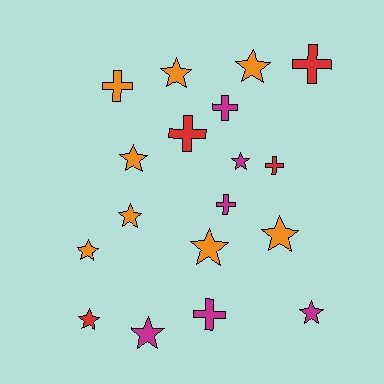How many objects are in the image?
There are 18 objects.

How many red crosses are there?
There are 3 red crosses.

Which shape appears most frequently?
Star, with 11 objects.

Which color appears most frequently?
Orange, with 8 objects.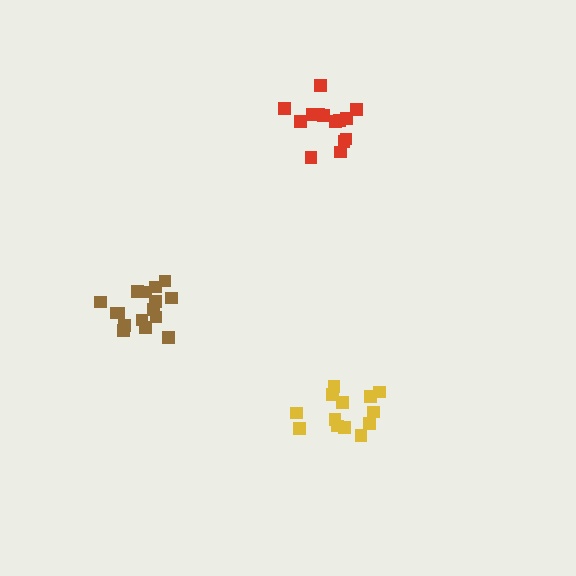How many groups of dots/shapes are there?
There are 3 groups.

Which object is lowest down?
The yellow cluster is bottommost.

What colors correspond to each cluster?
The clusters are colored: red, brown, yellow.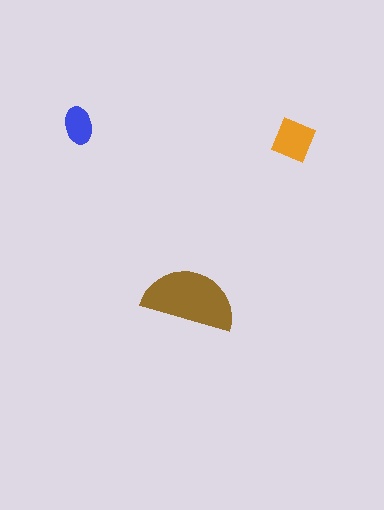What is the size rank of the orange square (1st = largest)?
2nd.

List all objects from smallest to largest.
The blue ellipse, the orange square, the brown semicircle.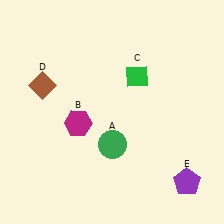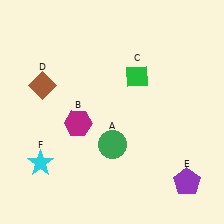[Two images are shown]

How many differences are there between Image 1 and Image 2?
There is 1 difference between the two images.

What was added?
A cyan star (F) was added in Image 2.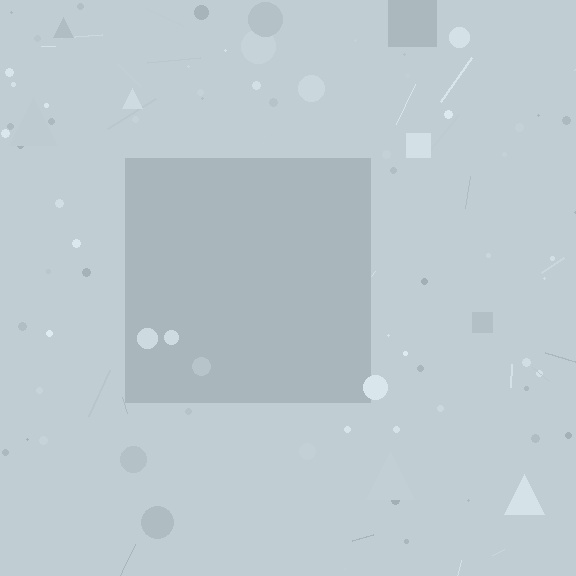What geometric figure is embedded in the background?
A square is embedded in the background.